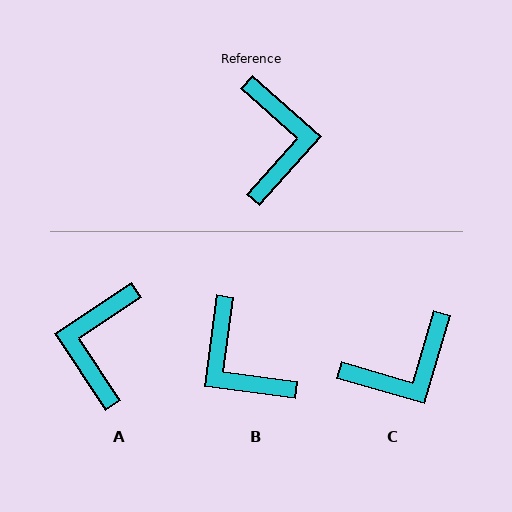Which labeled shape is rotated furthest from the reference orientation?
A, about 165 degrees away.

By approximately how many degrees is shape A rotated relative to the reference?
Approximately 165 degrees counter-clockwise.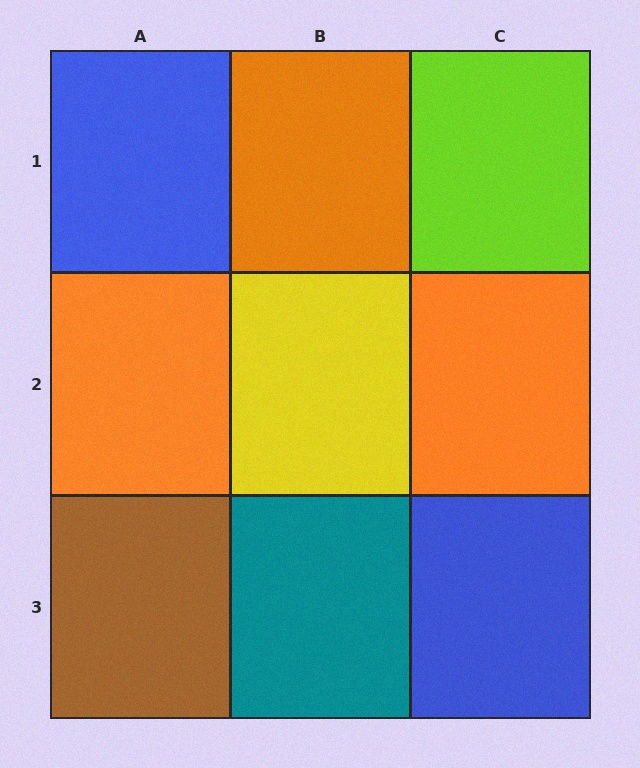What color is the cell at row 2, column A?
Orange.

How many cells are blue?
2 cells are blue.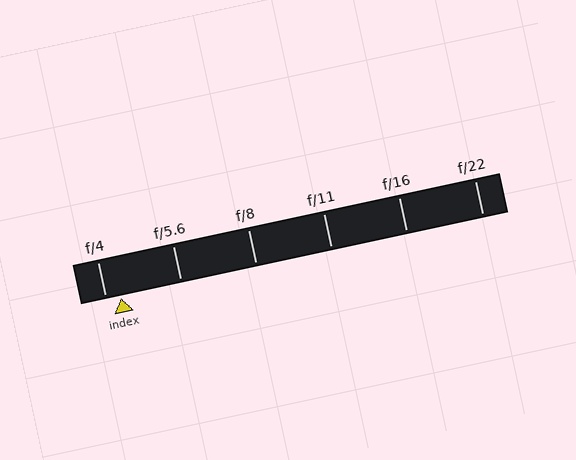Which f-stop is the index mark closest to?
The index mark is closest to f/4.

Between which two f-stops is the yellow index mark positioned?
The index mark is between f/4 and f/5.6.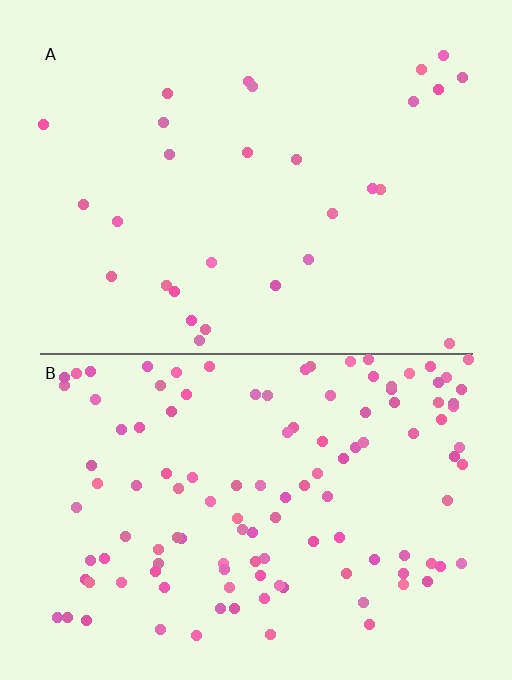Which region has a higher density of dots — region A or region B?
B (the bottom).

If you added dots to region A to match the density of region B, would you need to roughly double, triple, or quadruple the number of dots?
Approximately quadruple.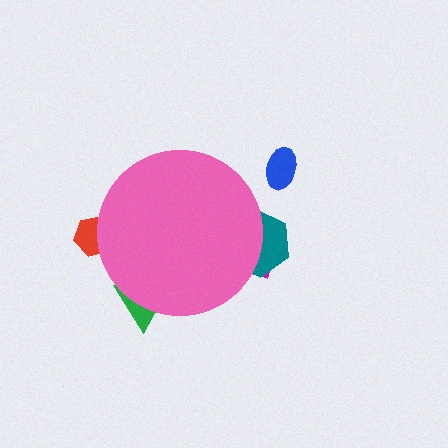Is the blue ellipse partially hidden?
No, the blue ellipse is fully visible.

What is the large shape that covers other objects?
A pink circle.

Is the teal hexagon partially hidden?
Yes, the teal hexagon is partially hidden behind the pink circle.